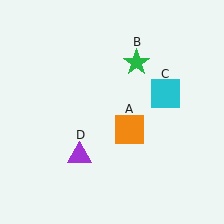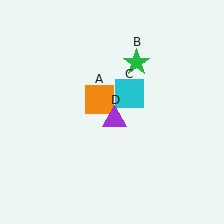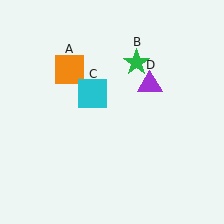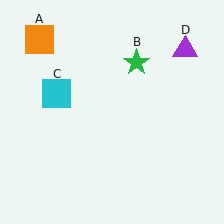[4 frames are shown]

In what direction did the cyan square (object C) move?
The cyan square (object C) moved left.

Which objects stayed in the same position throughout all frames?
Green star (object B) remained stationary.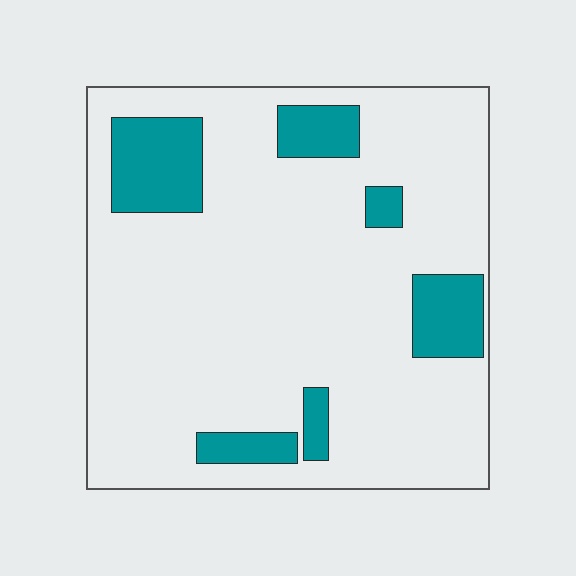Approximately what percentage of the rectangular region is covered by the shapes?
Approximately 15%.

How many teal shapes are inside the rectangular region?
6.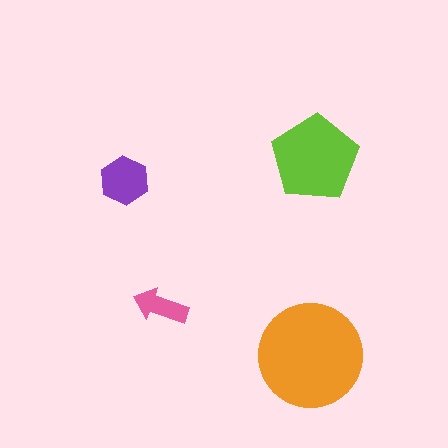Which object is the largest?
The orange circle.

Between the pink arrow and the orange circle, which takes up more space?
The orange circle.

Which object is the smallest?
The pink arrow.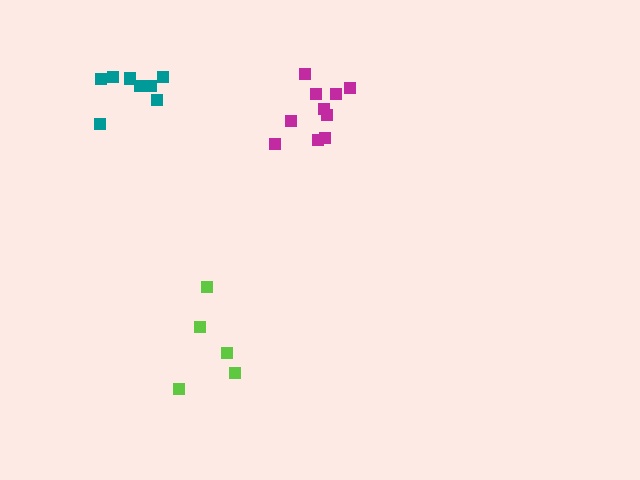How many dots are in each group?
Group 1: 5 dots, Group 2: 8 dots, Group 3: 10 dots (23 total).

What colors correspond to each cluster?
The clusters are colored: lime, teal, magenta.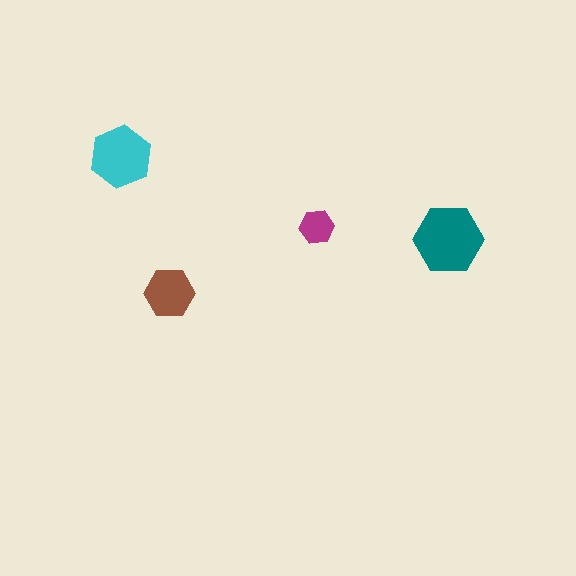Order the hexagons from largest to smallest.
the teal one, the cyan one, the brown one, the magenta one.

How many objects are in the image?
There are 4 objects in the image.